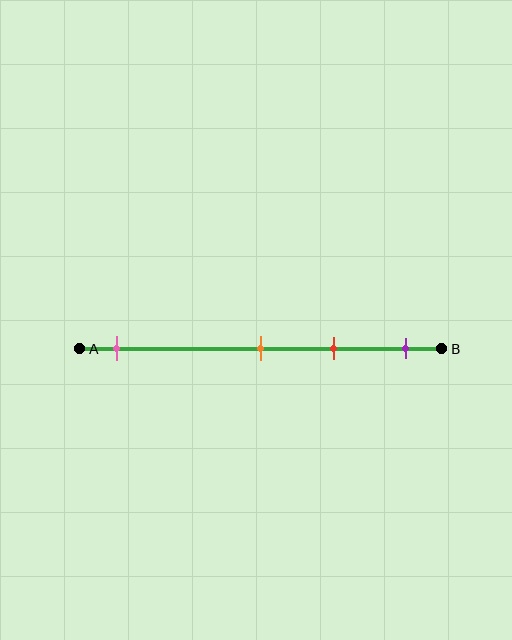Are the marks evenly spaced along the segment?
No, the marks are not evenly spaced.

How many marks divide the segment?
There are 4 marks dividing the segment.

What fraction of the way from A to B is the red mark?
The red mark is approximately 70% (0.7) of the way from A to B.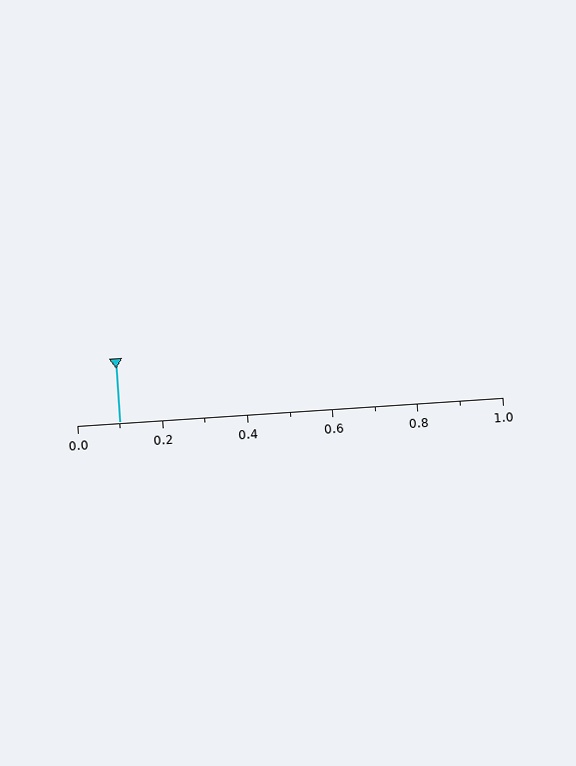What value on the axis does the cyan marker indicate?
The marker indicates approximately 0.1.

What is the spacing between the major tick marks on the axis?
The major ticks are spaced 0.2 apart.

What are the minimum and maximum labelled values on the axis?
The axis runs from 0.0 to 1.0.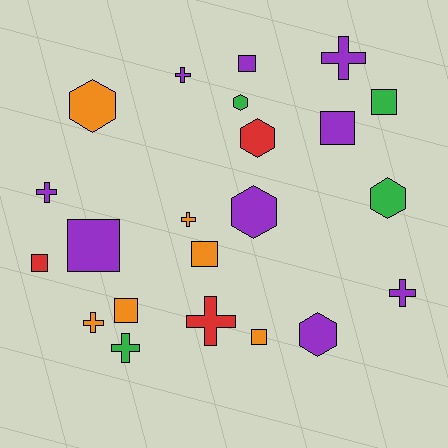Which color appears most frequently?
Purple, with 9 objects.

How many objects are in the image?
There are 22 objects.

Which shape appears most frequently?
Cross, with 8 objects.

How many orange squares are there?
There are 3 orange squares.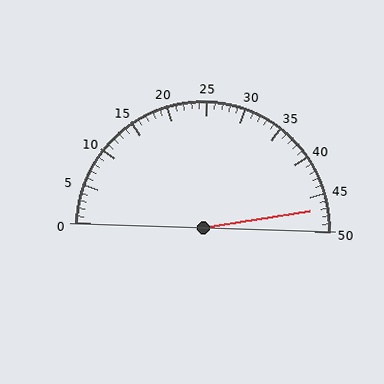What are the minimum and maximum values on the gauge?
The gauge ranges from 0 to 50.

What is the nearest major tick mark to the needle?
The nearest major tick mark is 45.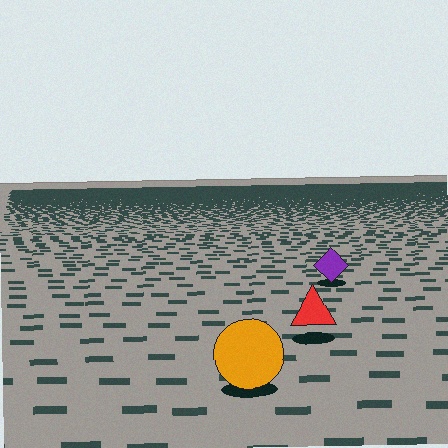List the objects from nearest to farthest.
From nearest to farthest: the orange circle, the red triangle, the purple diamond.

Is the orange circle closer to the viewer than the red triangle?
Yes. The orange circle is closer — you can tell from the texture gradient: the ground texture is coarser near it.